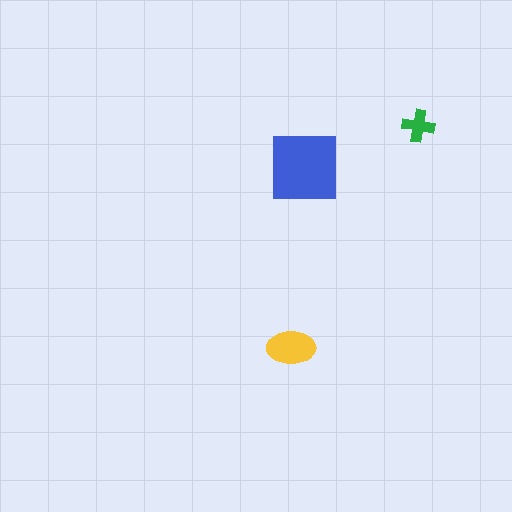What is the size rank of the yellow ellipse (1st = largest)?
2nd.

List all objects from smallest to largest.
The green cross, the yellow ellipse, the blue square.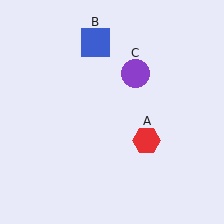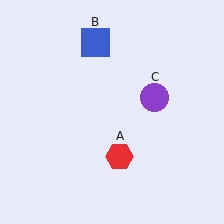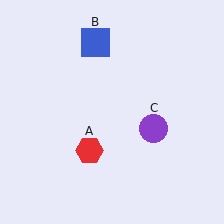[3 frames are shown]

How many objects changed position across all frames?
2 objects changed position: red hexagon (object A), purple circle (object C).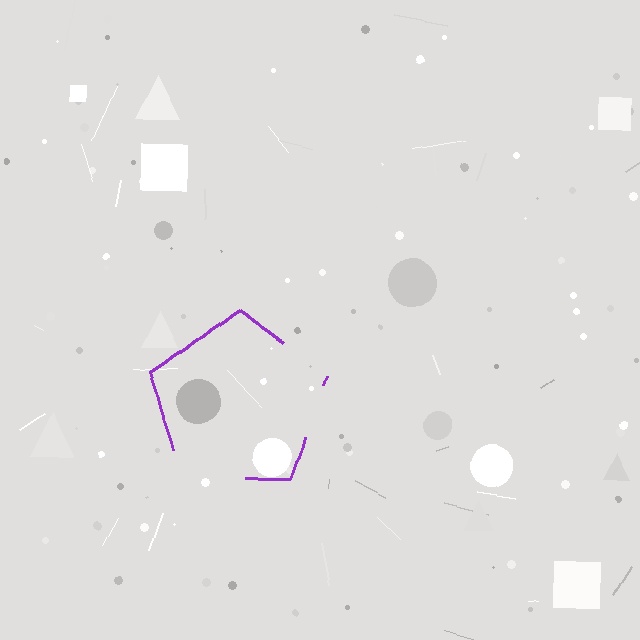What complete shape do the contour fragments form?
The contour fragments form a pentagon.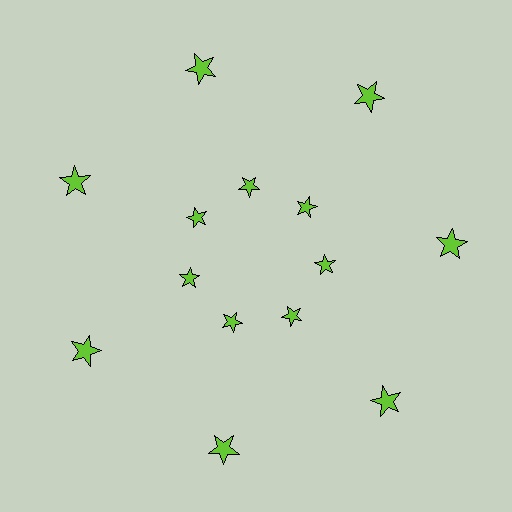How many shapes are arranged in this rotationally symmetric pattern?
There are 14 shapes, arranged in 7 groups of 2.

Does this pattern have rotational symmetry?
Yes, this pattern has 7-fold rotational symmetry. It looks the same after rotating 51 degrees around the center.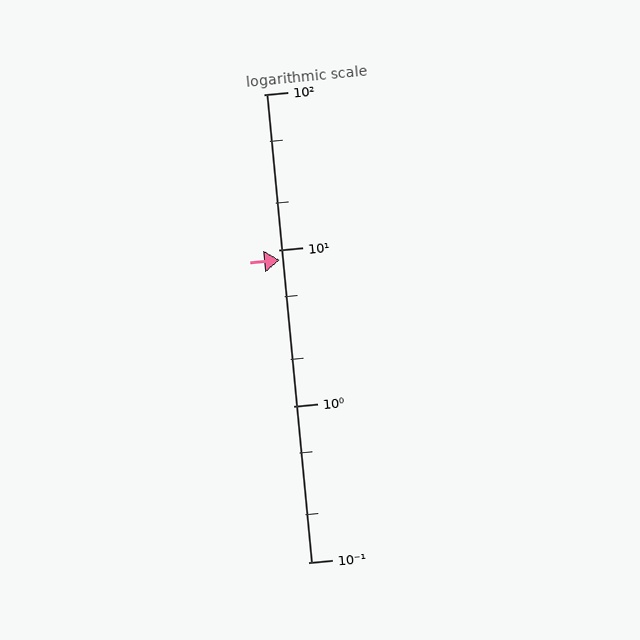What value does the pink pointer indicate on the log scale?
The pointer indicates approximately 8.6.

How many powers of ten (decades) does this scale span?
The scale spans 3 decades, from 0.1 to 100.